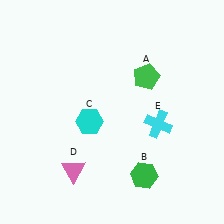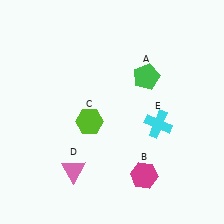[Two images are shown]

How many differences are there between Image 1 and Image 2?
There are 2 differences between the two images.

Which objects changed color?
B changed from green to magenta. C changed from cyan to lime.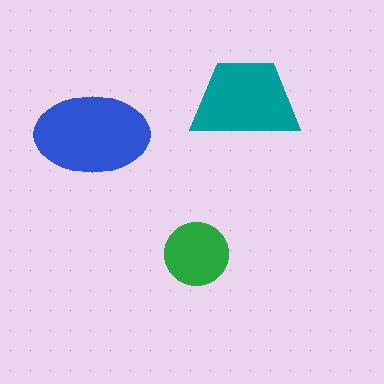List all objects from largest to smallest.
The blue ellipse, the teal trapezoid, the green circle.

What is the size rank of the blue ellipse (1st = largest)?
1st.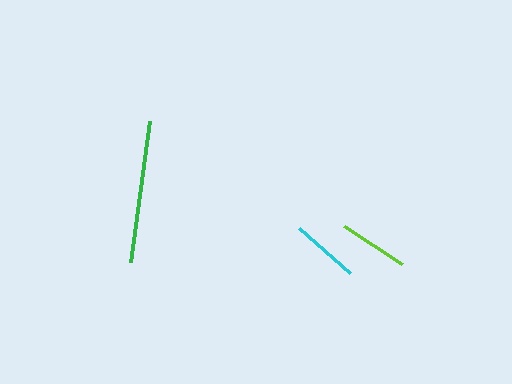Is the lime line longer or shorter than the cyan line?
The lime line is longer than the cyan line.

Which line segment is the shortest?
The cyan line is the shortest at approximately 68 pixels.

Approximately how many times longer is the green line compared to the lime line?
The green line is approximately 2.0 times the length of the lime line.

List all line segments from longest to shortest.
From longest to shortest: green, lime, cyan.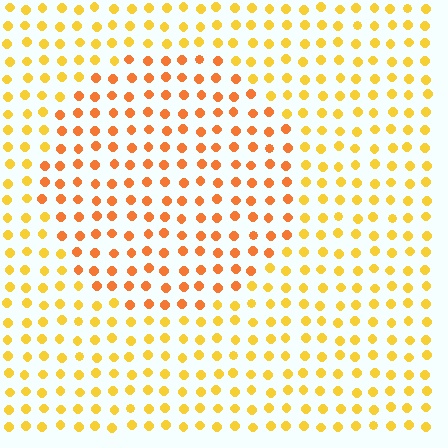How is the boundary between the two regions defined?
The boundary is defined purely by a slight shift in hue (about 27 degrees). Spacing, size, and orientation are identical on both sides.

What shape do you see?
I see a circle.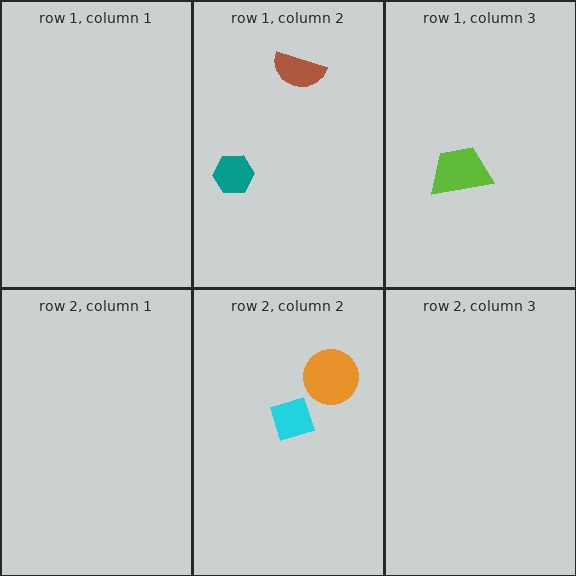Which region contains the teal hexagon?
The row 1, column 2 region.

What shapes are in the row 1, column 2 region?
The brown semicircle, the teal hexagon.